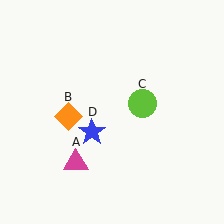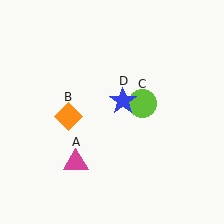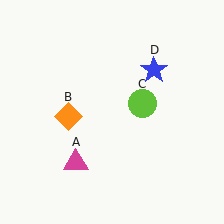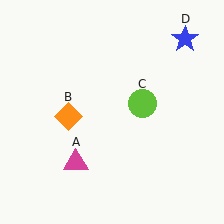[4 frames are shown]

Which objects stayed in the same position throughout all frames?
Magenta triangle (object A) and orange diamond (object B) and lime circle (object C) remained stationary.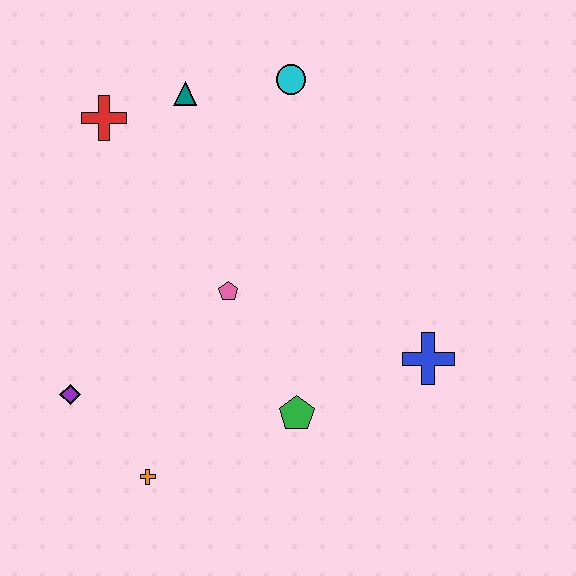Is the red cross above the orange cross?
Yes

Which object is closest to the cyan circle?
The teal triangle is closest to the cyan circle.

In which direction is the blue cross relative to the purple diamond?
The blue cross is to the right of the purple diamond.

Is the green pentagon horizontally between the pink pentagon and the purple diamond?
No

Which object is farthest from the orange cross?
The cyan circle is farthest from the orange cross.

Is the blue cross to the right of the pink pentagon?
Yes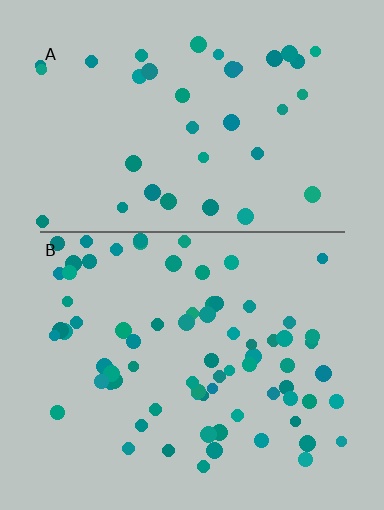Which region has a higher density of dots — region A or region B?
B (the bottom).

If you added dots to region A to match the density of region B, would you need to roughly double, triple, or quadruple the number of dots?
Approximately double.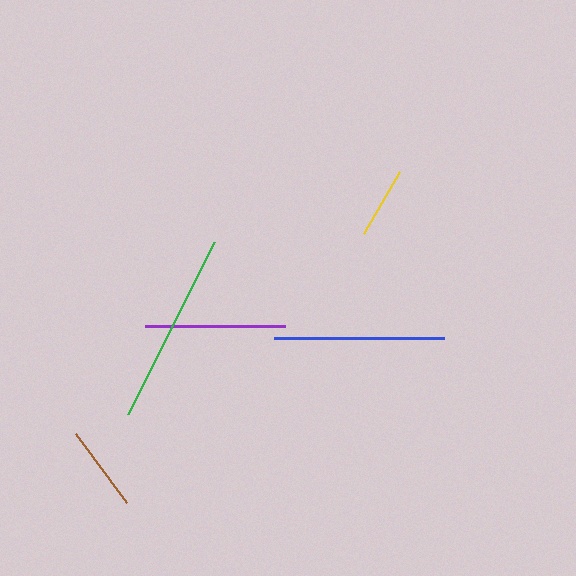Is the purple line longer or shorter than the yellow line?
The purple line is longer than the yellow line.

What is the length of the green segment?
The green segment is approximately 192 pixels long.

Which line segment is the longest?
The green line is the longest at approximately 192 pixels.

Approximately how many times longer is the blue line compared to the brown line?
The blue line is approximately 2.0 times the length of the brown line.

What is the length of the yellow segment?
The yellow segment is approximately 71 pixels long.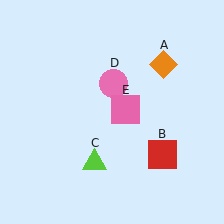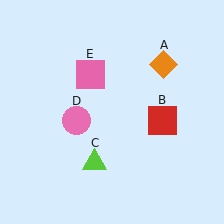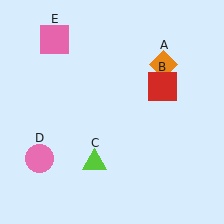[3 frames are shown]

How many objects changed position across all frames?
3 objects changed position: red square (object B), pink circle (object D), pink square (object E).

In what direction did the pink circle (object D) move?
The pink circle (object D) moved down and to the left.